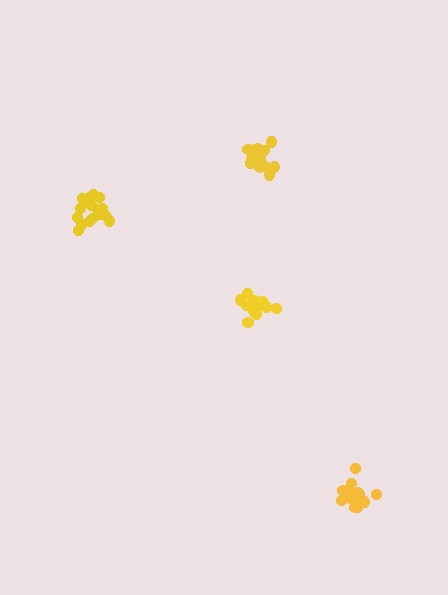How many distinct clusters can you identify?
There are 4 distinct clusters.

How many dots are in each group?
Group 1: 18 dots, Group 2: 13 dots, Group 3: 14 dots, Group 4: 16 dots (61 total).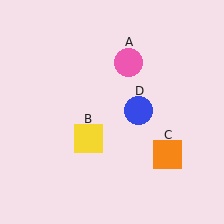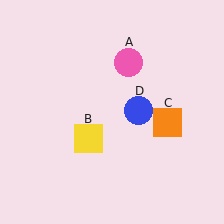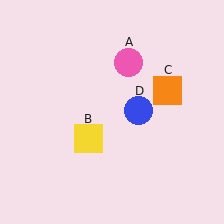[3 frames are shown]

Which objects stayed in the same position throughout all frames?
Pink circle (object A) and yellow square (object B) and blue circle (object D) remained stationary.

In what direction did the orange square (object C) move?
The orange square (object C) moved up.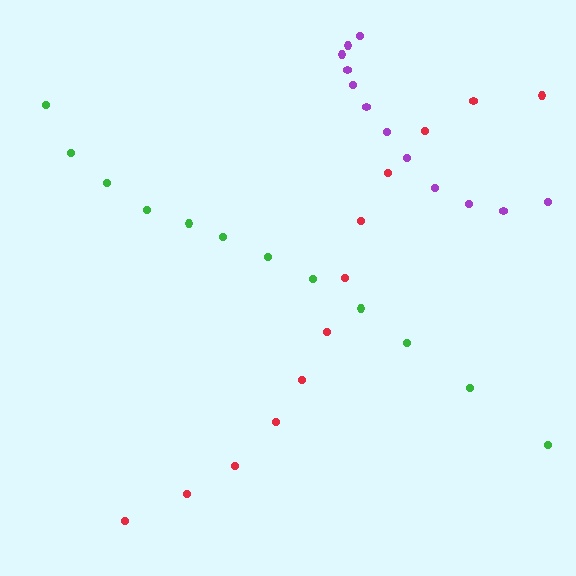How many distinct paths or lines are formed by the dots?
There are 3 distinct paths.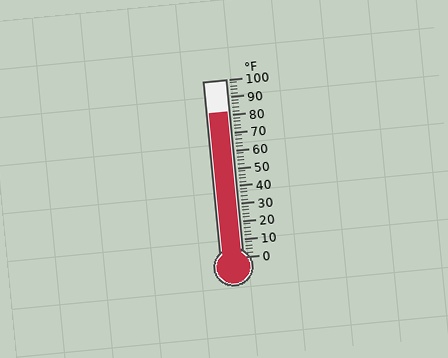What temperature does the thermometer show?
The thermometer shows approximately 82°F.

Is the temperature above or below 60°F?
The temperature is above 60°F.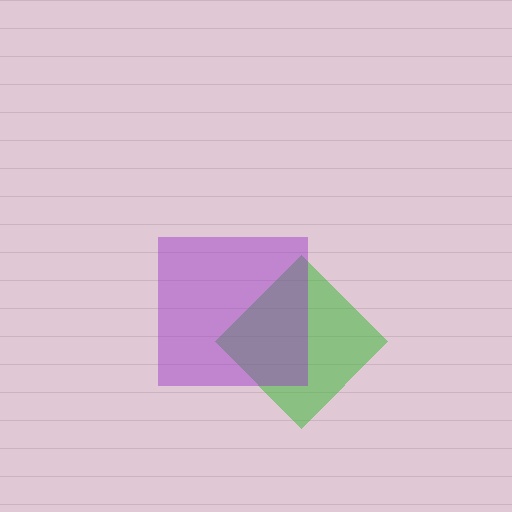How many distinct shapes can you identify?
There are 2 distinct shapes: a green diamond, a purple square.